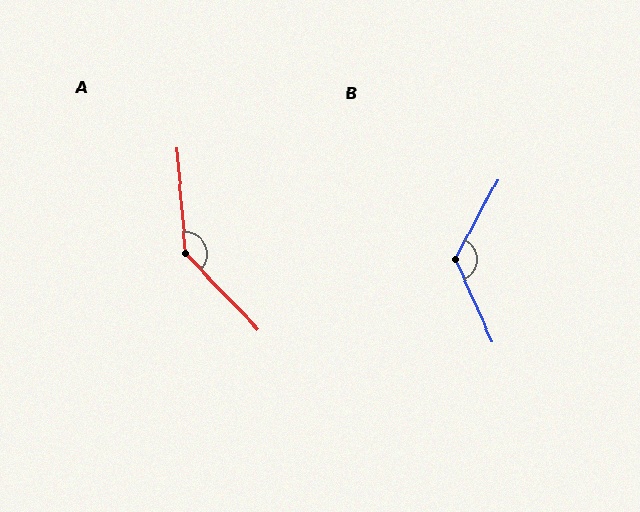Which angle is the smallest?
B, at approximately 128 degrees.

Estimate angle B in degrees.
Approximately 128 degrees.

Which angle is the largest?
A, at approximately 141 degrees.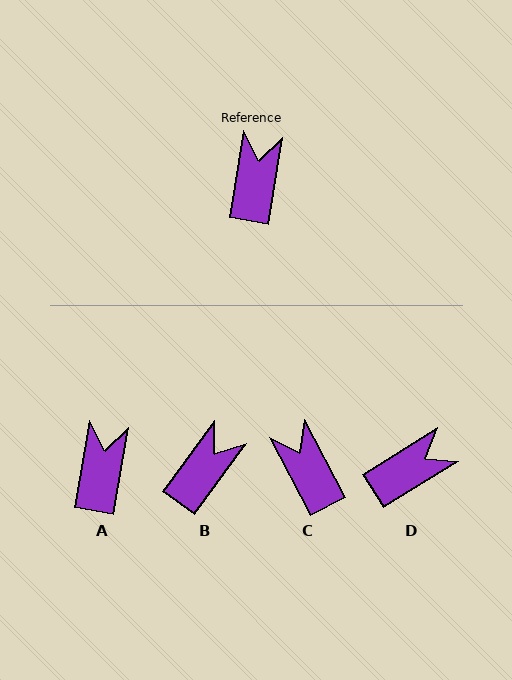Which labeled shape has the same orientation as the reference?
A.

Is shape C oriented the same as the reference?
No, it is off by about 37 degrees.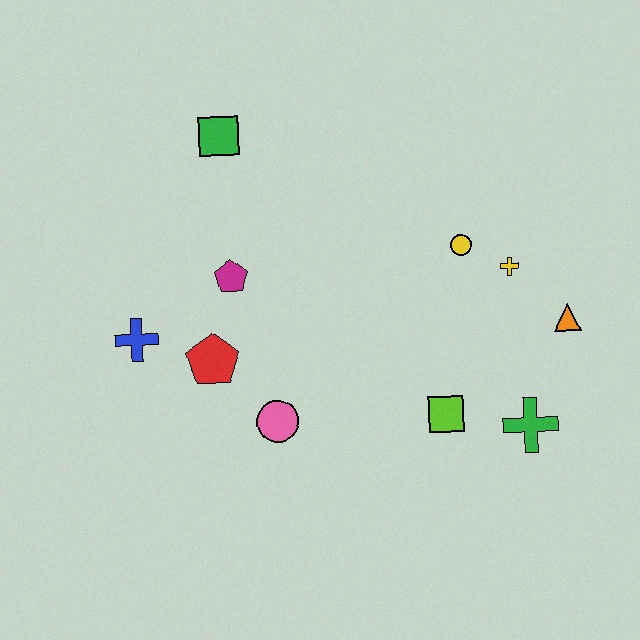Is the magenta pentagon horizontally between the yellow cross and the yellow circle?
No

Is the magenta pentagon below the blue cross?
No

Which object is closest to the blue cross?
The red pentagon is closest to the blue cross.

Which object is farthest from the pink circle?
The orange triangle is farthest from the pink circle.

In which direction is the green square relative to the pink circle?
The green square is above the pink circle.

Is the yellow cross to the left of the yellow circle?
No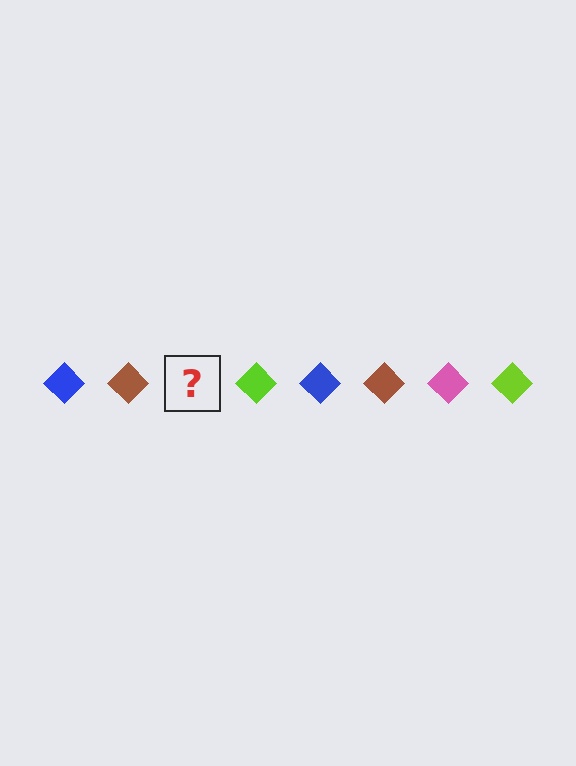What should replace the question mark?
The question mark should be replaced with a pink diamond.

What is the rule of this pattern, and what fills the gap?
The rule is that the pattern cycles through blue, brown, pink, lime diamonds. The gap should be filled with a pink diamond.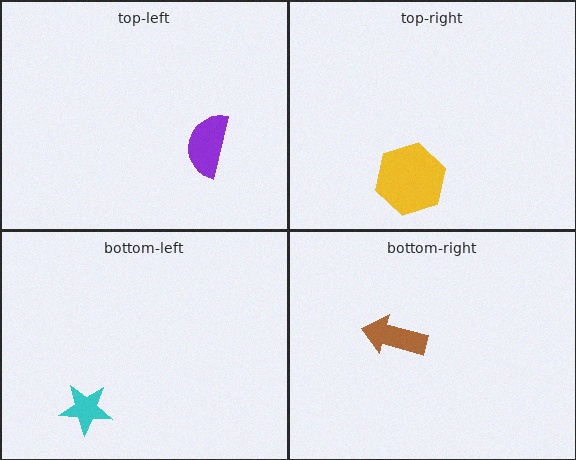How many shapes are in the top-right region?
1.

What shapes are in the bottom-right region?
The brown arrow.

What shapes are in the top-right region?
The yellow hexagon.